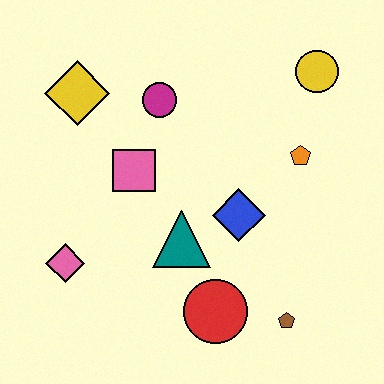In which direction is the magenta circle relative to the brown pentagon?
The magenta circle is above the brown pentagon.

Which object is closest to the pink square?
The magenta circle is closest to the pink square.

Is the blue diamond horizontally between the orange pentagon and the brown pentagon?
No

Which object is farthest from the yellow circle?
The pink diamond is farthest from the yellow circle.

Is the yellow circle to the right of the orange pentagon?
Yes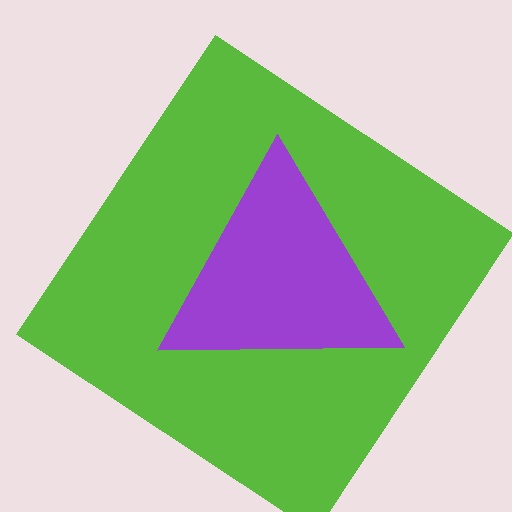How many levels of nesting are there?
2.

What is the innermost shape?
The purple triangle.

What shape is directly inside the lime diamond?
The purple triangle.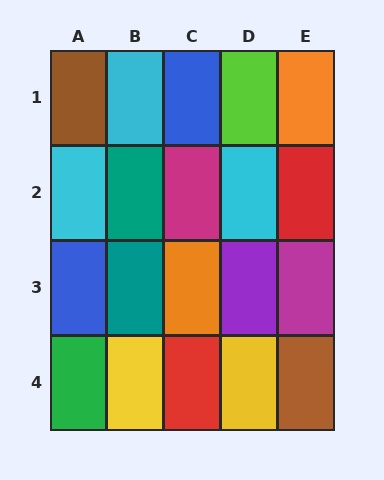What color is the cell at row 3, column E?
Magenta.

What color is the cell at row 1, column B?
Cyan.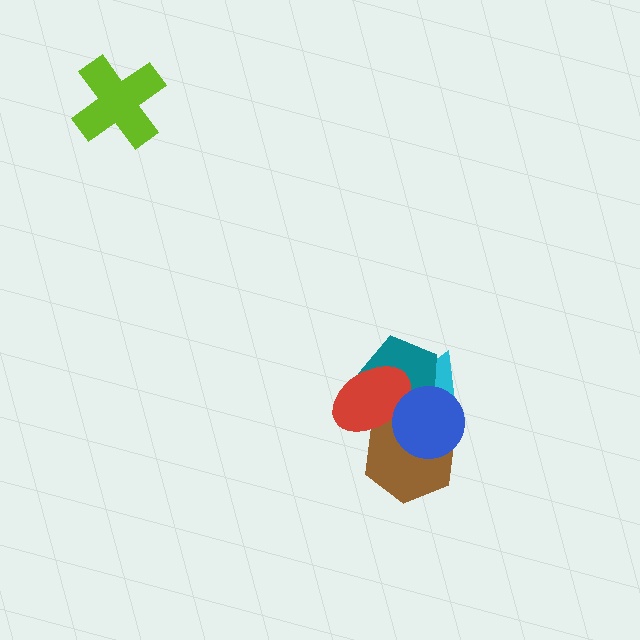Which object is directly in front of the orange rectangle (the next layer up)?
The brown hexagon is directly in front of the orange rectangle.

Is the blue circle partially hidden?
No, no other shape covers it.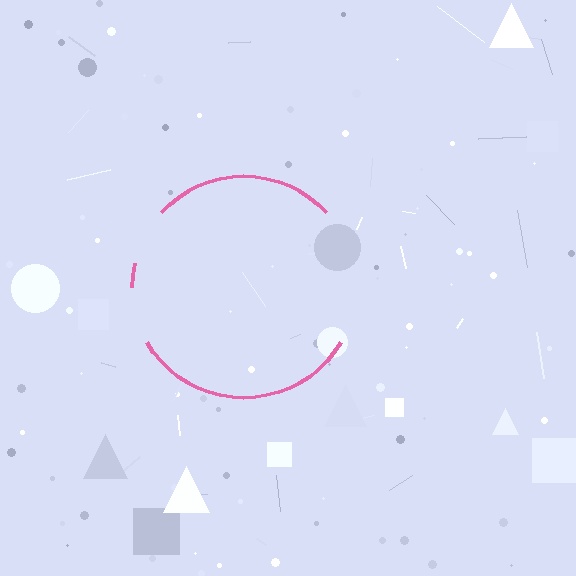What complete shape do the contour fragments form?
The contour fragments form a circle.